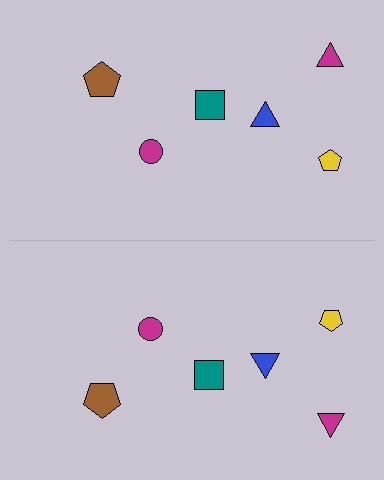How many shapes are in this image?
There are 12 shapes in this image.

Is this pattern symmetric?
Yes, this pattern has bilateral (reflection) symmetry.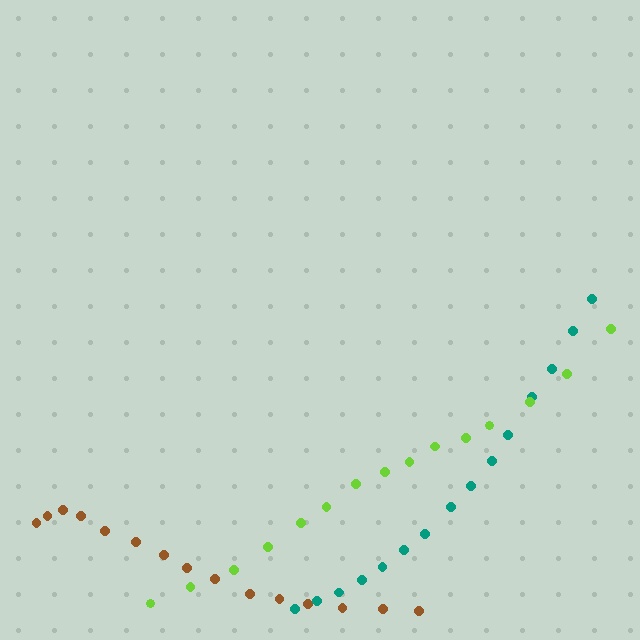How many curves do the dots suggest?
There are 3 distinct paths.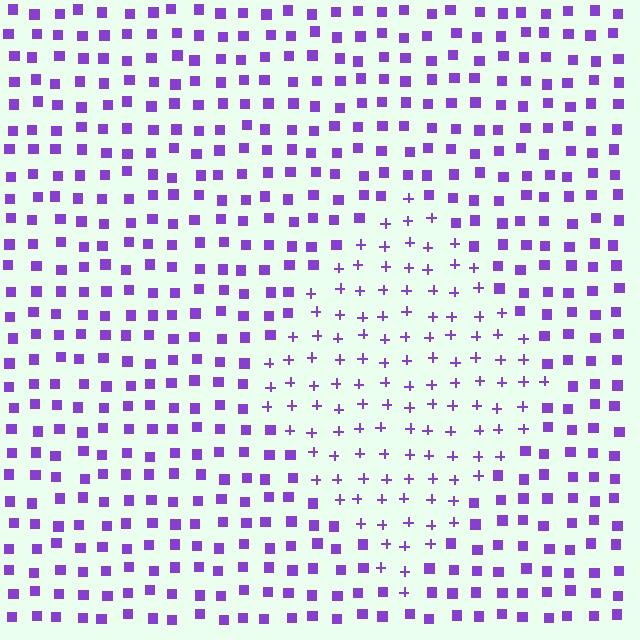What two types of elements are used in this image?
The image uses plus signs inside the diamond region and squares outside it.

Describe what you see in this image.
The image is filled with small purple elements arranged in a uniform grid. A diamond-shaped region contains plus signs, while the surrounding area contains squares. The boundary is defined purely by the change in element shape.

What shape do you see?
I see a diamond.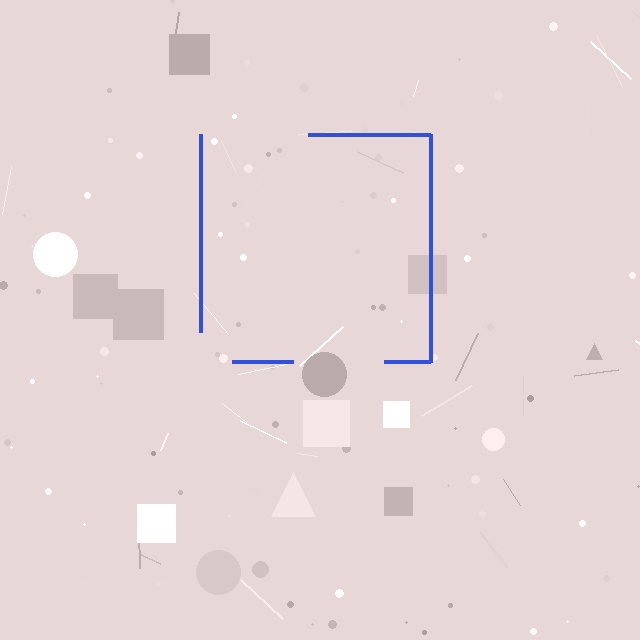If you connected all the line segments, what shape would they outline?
They would outline a square.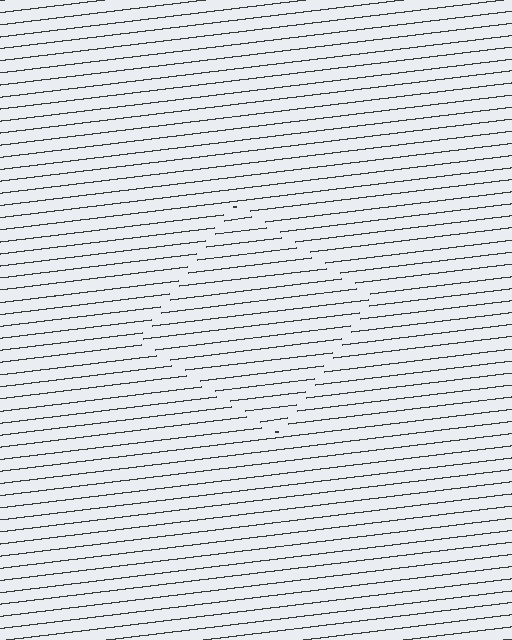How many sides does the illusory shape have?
4 sides — the line-ends trace a square.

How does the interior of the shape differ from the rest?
The interior of the shape contains the same grating, shifted by half a period — the contour is defined by the phase discontinuity where line-ends from the inner and outer gratings abut.